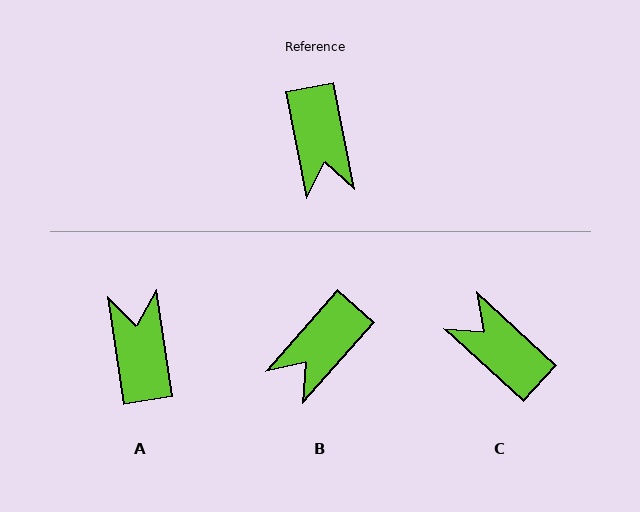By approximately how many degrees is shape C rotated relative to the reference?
Approximately 143 degrees clockwise.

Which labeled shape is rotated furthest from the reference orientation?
A, about 177 degrees away.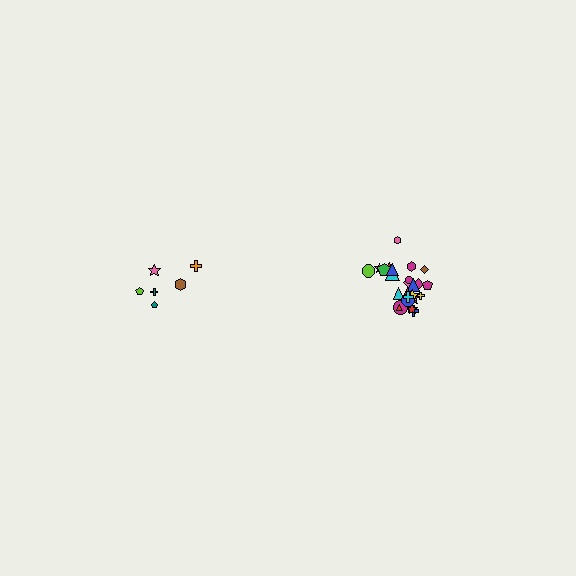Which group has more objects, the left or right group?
The right group.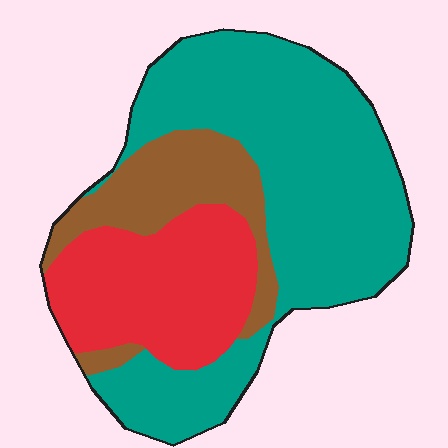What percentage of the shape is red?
Red covers roughly 25% of the shape.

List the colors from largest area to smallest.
From largest to smallest: teal, red, brown.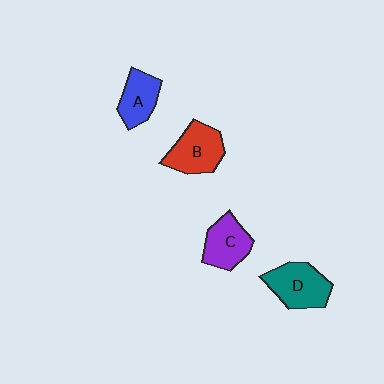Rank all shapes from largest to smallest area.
From largest to smallest: D (teal), B (red), C (purple), A (blue).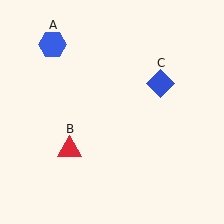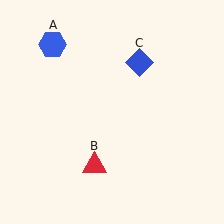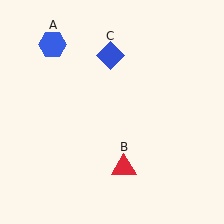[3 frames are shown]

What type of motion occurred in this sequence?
The red triangle (object B), blue diamond (object C) rotated counterclockwise around the center of the scene.